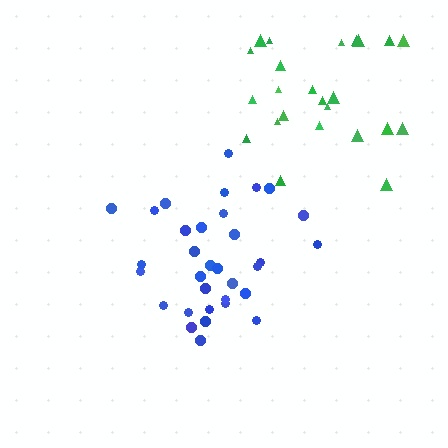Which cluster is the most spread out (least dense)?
Green.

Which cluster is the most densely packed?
Blue.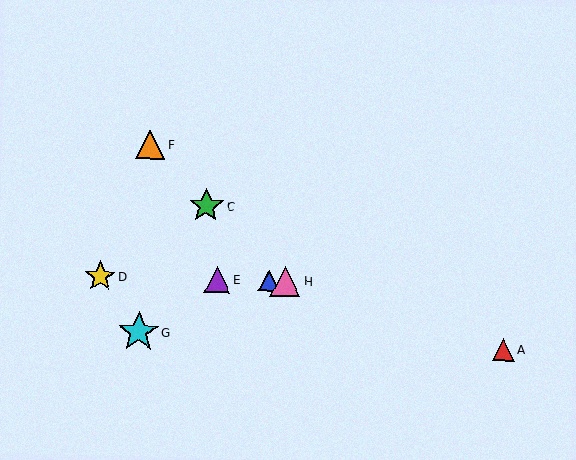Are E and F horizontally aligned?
No, E is at y≈279 and F is at y≈144.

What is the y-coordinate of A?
Object A is at y≈350.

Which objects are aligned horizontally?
Objects B, D, E, H are aligned horizontally.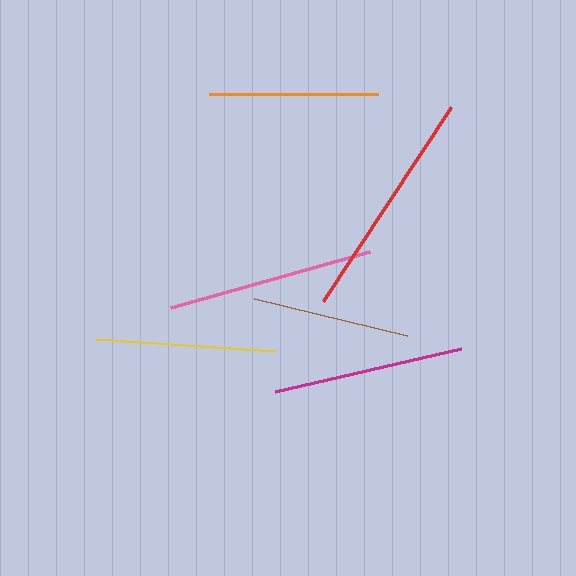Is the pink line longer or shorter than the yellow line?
The pink line is longer than the yellow line.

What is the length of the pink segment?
The pink segment is approximately 207 pixels long.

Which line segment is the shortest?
The brown line is the shortest at approximately 158 pixels.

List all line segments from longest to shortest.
From longest to shortest: red, pink, magenta, yellow, orange, brown.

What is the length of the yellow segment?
The yellow segment is approximately 180 pixels long.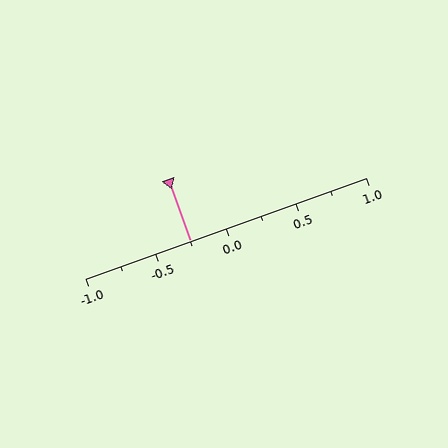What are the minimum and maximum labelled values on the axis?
The axis runs from -1.0 to 1.0.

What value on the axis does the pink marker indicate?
The marker indicates approximately -0.25.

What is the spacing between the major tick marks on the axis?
The major ticks are spaced 0.5 apart.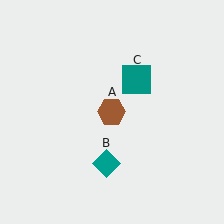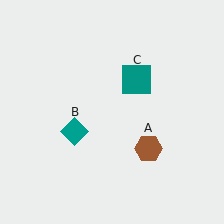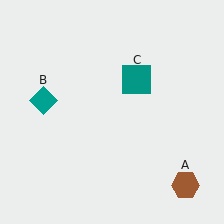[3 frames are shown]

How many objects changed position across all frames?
2 objects changed position: brown hexagon (object A), teal diamond (object B).